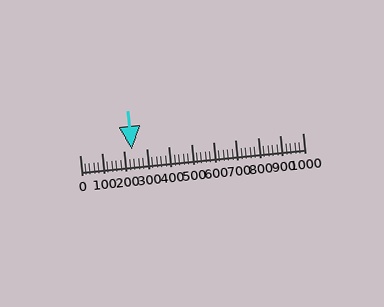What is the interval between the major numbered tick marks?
The major tick marks are spaced 100 units apart.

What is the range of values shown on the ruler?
The ruler shows values from 0 to 1000.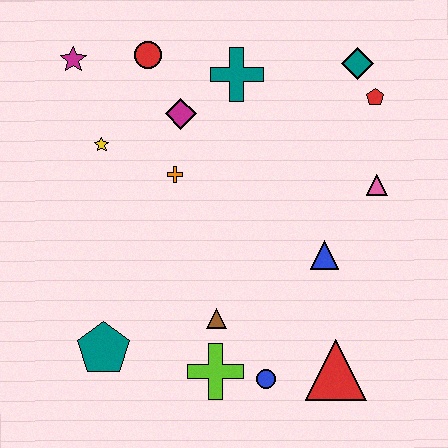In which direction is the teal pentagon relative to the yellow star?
The teal pentagon is below the yellow star.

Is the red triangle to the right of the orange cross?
Yes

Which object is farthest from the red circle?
The red triangle is farthest from the red circle.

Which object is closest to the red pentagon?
The teal diamond is closest to the red pentagon.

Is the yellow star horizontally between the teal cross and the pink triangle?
No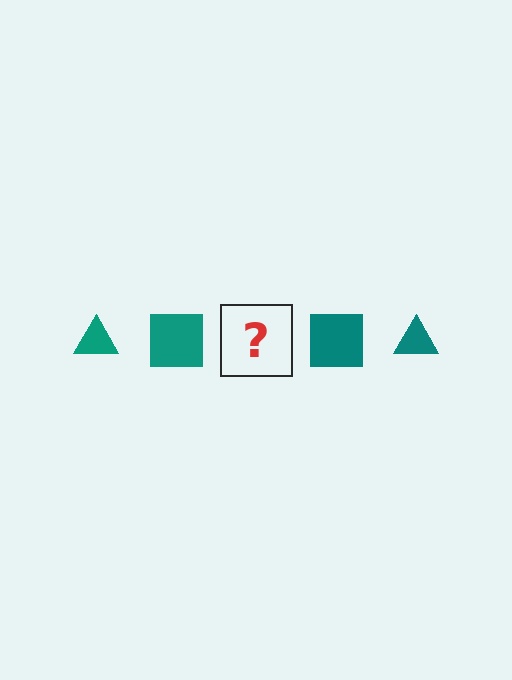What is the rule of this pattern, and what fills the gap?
The rule is that the pattern cycles through triangle, square shapes in teal. The gap should be filled with a teal triangle.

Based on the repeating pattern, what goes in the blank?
The blank should be a teal triangle.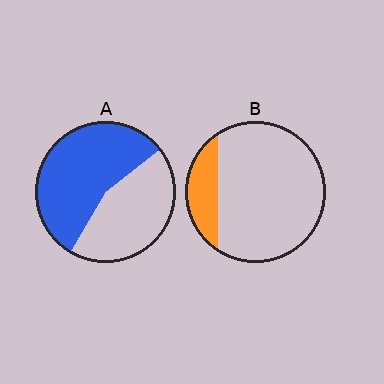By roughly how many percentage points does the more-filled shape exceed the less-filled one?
By roughly 40 percentage points (A over B).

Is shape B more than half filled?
No.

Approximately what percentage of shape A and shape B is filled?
A is approximately 55% and B is approximately 20%.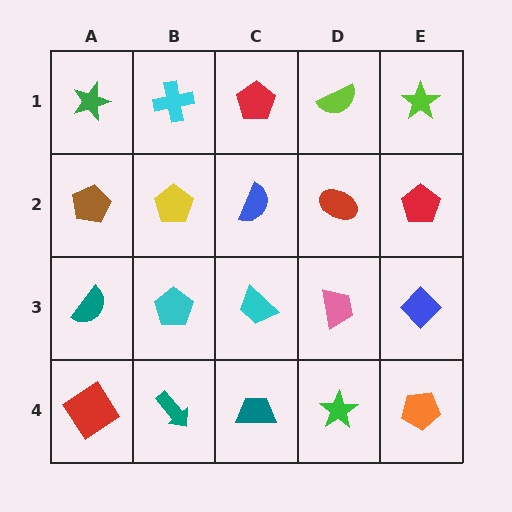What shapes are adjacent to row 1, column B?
A yellow pentagon (row 2, column B), a green star (row 1, column A), a red pentagon (row 1, column C).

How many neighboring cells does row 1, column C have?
3.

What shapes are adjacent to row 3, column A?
A brown pentagon (row 2, column A), a red diamond (row 4, column A), a cyan pentagon (row 3, column B).